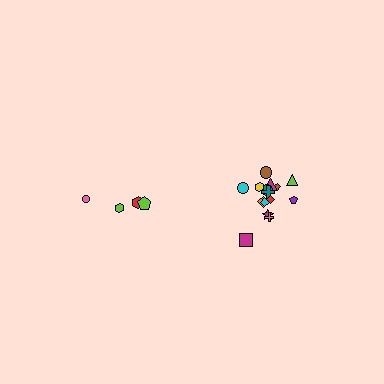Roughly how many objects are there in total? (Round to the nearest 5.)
Roughly 20 objects in total.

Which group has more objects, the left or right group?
The right group.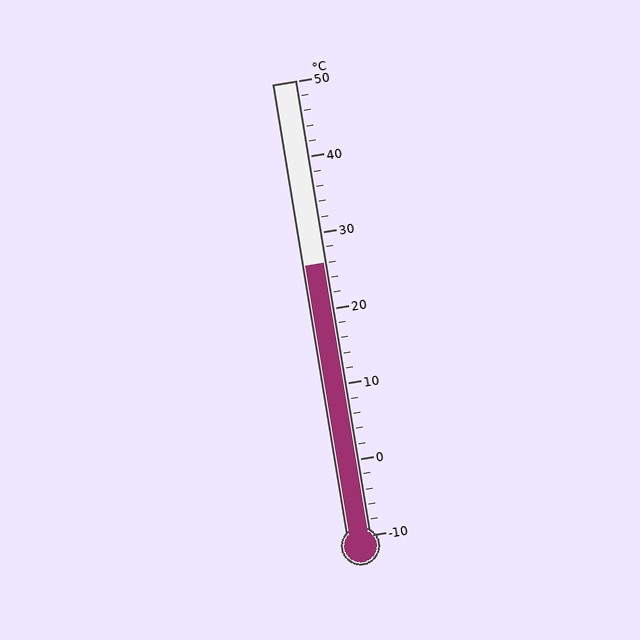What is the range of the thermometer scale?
The thermometer scale ranges from -10°C to 50°C.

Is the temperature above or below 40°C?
The temperature is below 40°C.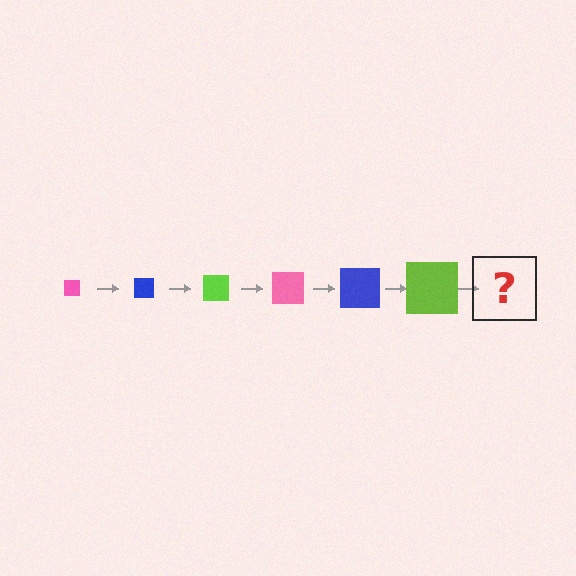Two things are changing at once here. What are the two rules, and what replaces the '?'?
The two rules are that the square grows larger each step and the color cycles through pink, blue, and lime. The '?' should be a pink square, larger than the previous one.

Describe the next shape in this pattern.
It should be a pink square, larger than the previous one.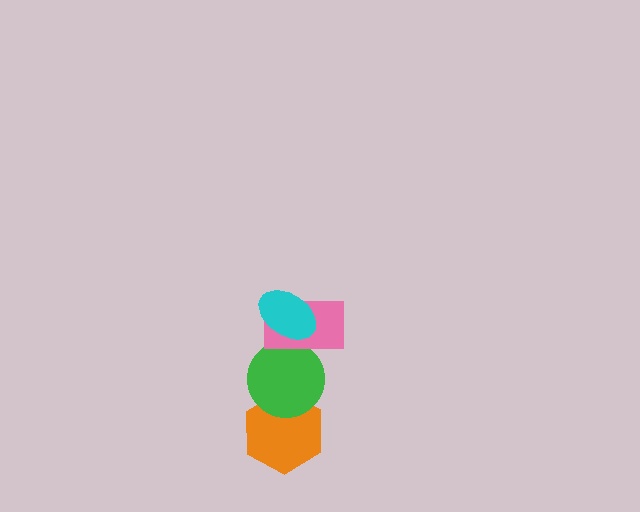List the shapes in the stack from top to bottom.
From top to bottom: the cyan ellipse, the pink rectangle, the green circle, the orange hexagon.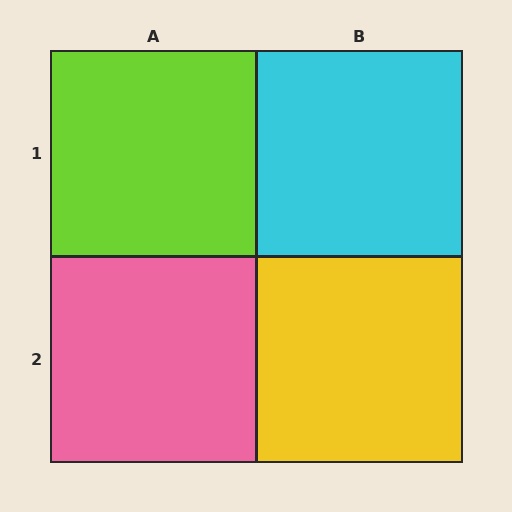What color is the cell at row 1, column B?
Cyan.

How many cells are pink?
1 cell is pink.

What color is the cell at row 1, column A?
Lime.